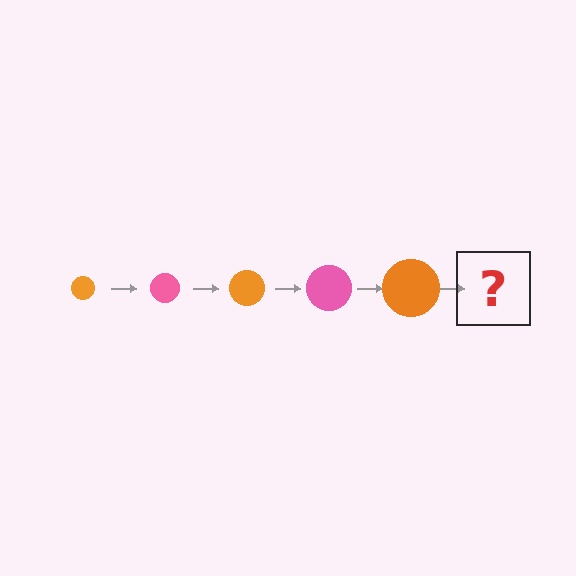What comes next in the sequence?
The next element should be a pink circle, larger than the previous one.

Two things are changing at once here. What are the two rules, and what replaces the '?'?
The two rules are that the circle grows larger each step and the color cycles through orange and pink. The '?' should be a pink circle, larger than the previous one.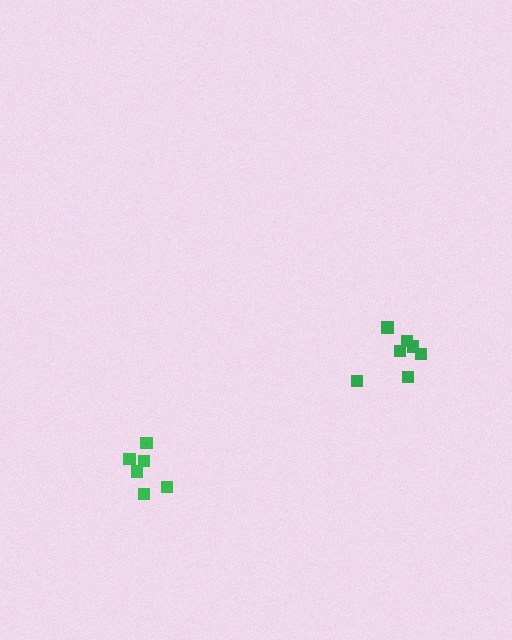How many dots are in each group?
Group 1: 7 dots, Group 2: 6 dots (13 total).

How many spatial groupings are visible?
There are 2 spatial groupings.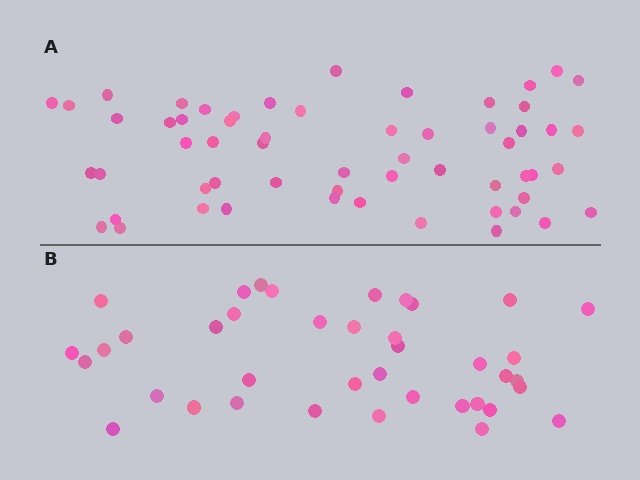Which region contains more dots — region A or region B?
Region A (the top region) has more dots.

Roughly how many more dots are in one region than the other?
Region A has approximately 20 more dots than region B.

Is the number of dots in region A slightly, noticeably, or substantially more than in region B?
Region A has substantially more. The ratio is roughly 1.5 to 1.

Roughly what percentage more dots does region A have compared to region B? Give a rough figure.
About 50% more.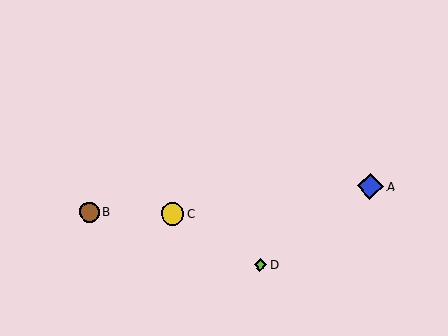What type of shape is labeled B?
Shape B is a brown circle.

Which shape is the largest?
The blue diamond (labeled A) is the largest.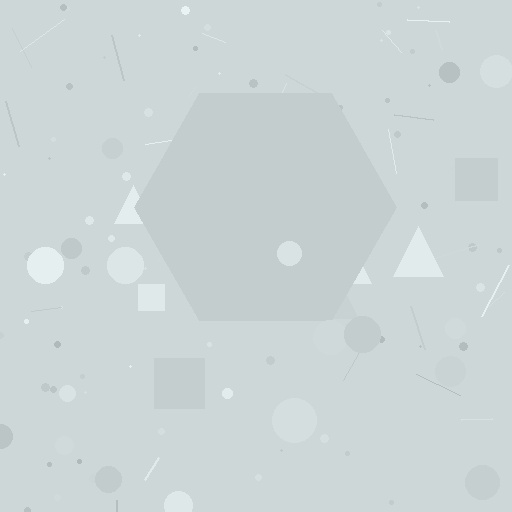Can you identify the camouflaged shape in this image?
The camouflaged shape is a hexagon.